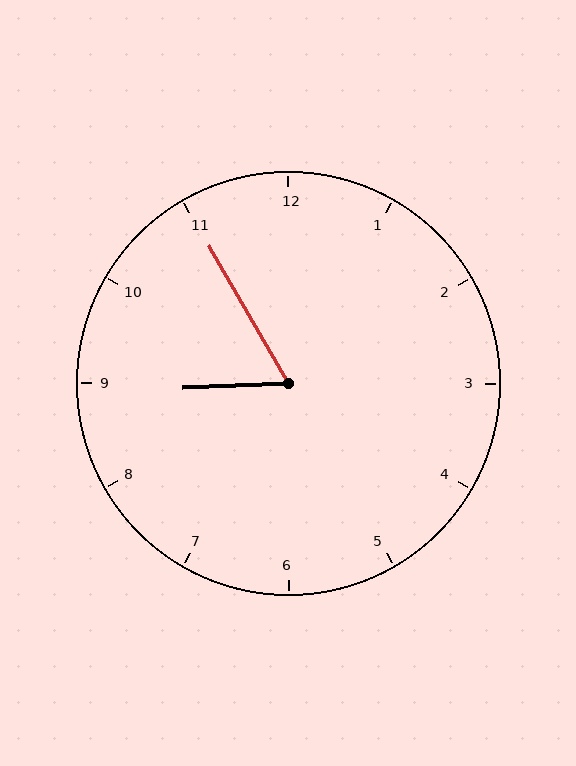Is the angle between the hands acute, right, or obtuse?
It is acute.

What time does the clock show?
8:55.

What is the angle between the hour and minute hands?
Approximately 62 degrees.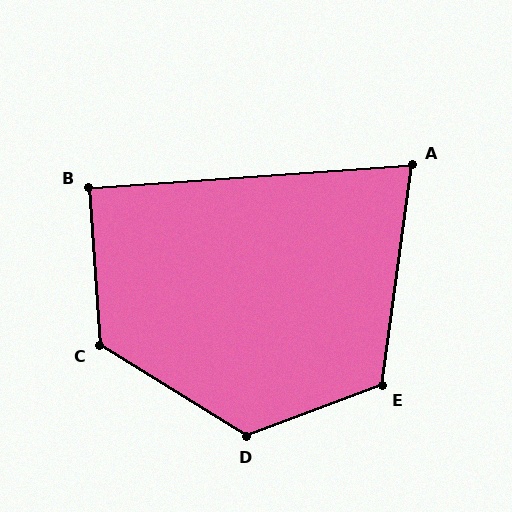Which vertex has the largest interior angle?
D, at approximately 128 degrees.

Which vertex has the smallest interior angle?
A, at approximately 78 degrees.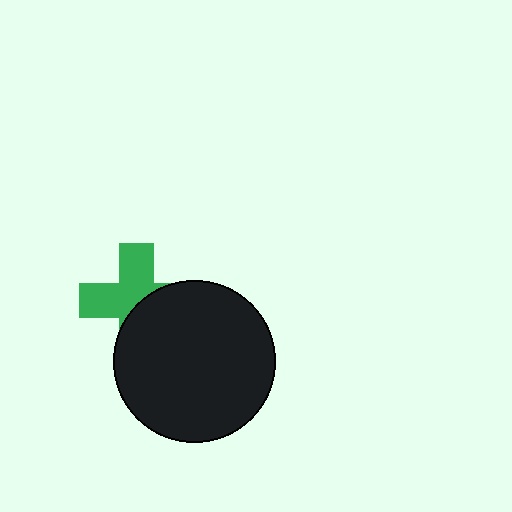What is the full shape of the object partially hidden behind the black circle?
The partially hidden object is a green cross.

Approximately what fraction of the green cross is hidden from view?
Roughly 46% of the green cross is hidden behind the black circle.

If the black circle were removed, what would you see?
You would see the complete green cross.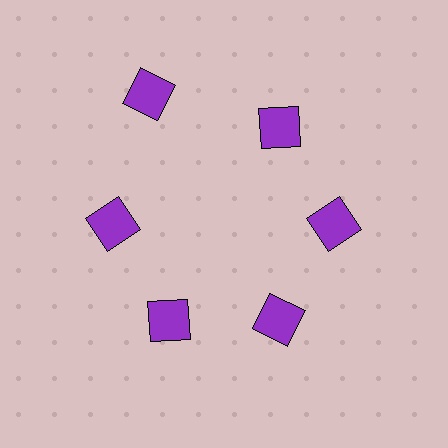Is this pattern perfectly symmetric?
No. The 6 purple squares are arranged in a ring, but one element near the 11 o'clock position is pushed outward from the center, breaking the 6-fold rotational symmetry.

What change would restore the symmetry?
The symmetry would be restored by moving it inward, back onto the ring so that all 6 squares sit at equal angles and equal distance from the center.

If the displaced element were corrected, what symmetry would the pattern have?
It would have 6-fold rotational symmetry — the pattern would map onto itself every 60 degrees.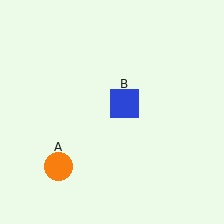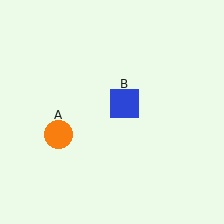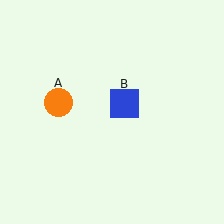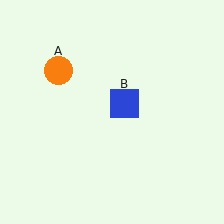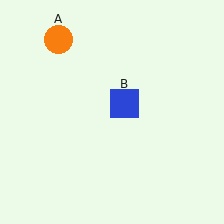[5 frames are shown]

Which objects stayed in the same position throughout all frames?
Blue square (object B) remained stationary.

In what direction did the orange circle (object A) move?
The orange circle (object A) moved up.